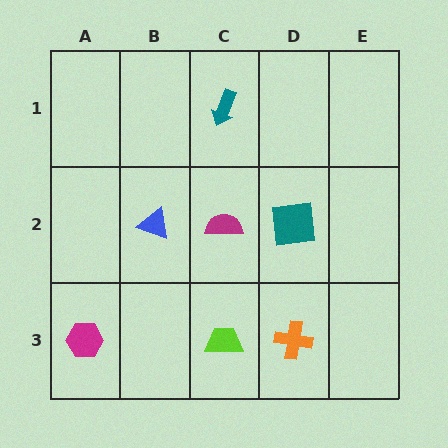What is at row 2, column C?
A magenta semicircle.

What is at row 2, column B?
A blue triangle.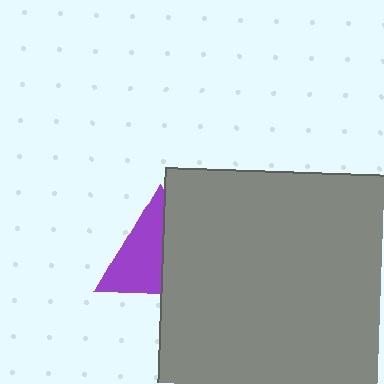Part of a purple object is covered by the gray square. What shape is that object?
It is a triangle.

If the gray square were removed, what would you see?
You would see the complete purple triangle.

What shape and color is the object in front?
The object in front is a gray square.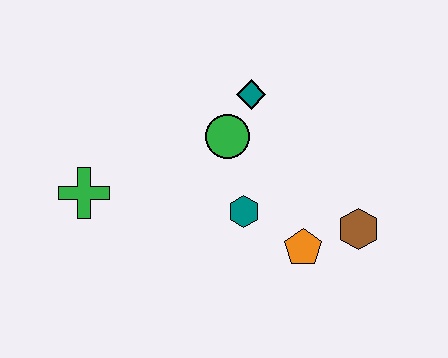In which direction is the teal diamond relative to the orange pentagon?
The teal diamond is above the orange pentagon.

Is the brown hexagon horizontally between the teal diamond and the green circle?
No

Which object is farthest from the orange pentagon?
The green cross is farthest from the orange pentagon.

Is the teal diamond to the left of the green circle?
No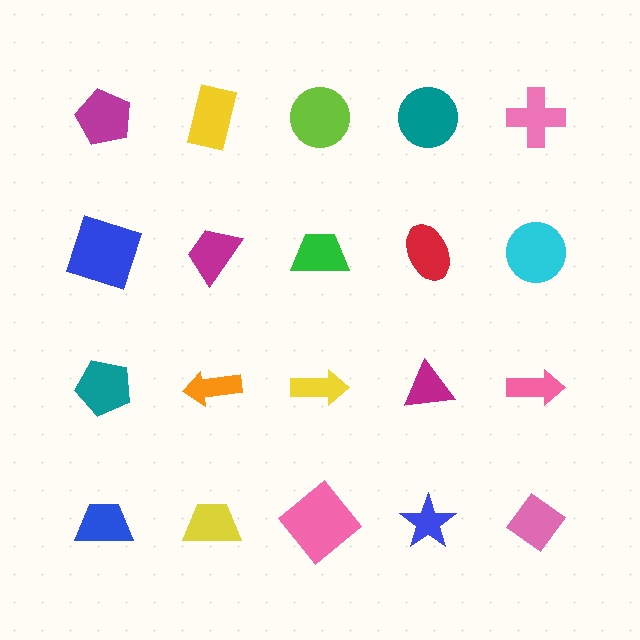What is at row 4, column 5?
A pink diamond.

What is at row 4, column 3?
A pink diamond.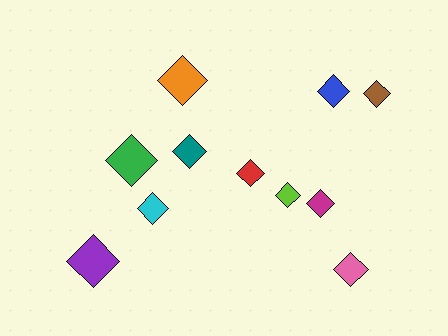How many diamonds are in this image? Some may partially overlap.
There are 11 diamonds.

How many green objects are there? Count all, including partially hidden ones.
There is 1 green object.